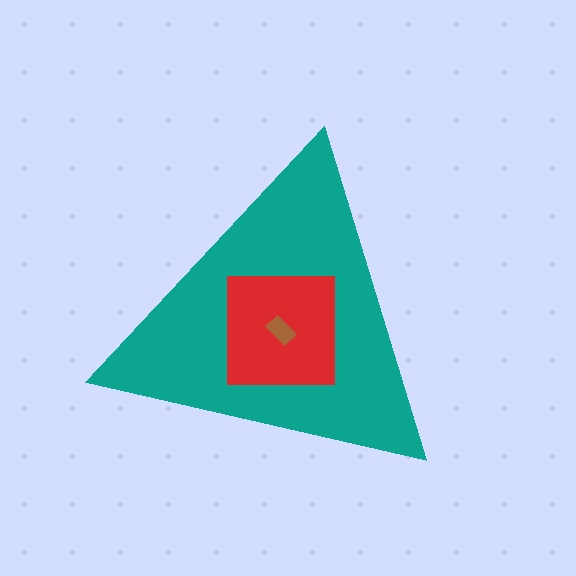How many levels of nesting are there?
3.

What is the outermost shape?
The teal triangle.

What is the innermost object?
The brown rectangle.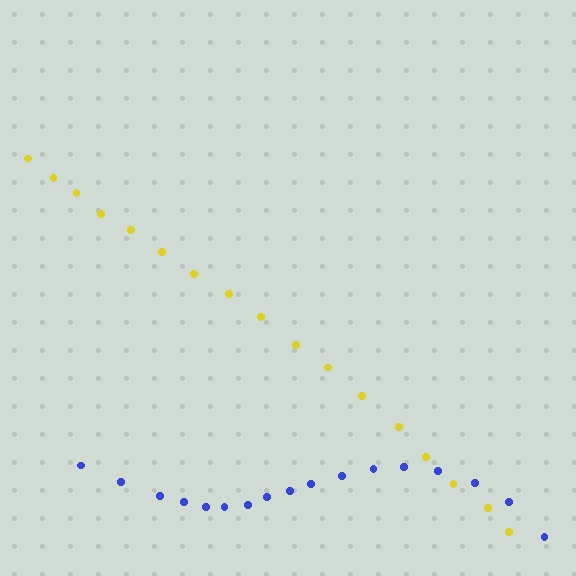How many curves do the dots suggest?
There are 2 distinct paths.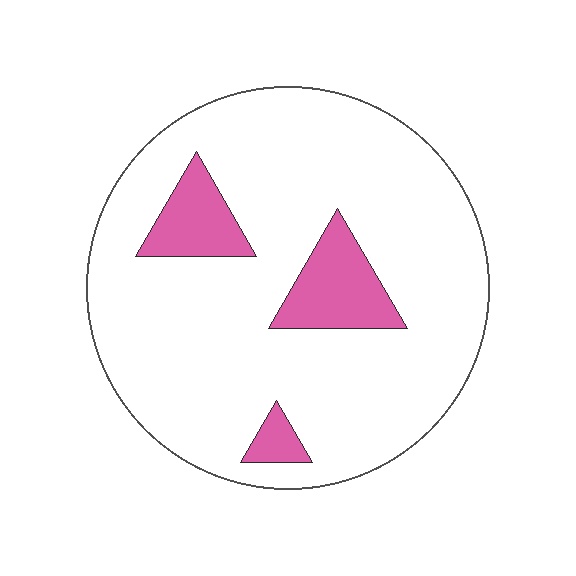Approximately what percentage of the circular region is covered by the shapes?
Approximately 15%.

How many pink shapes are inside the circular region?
3.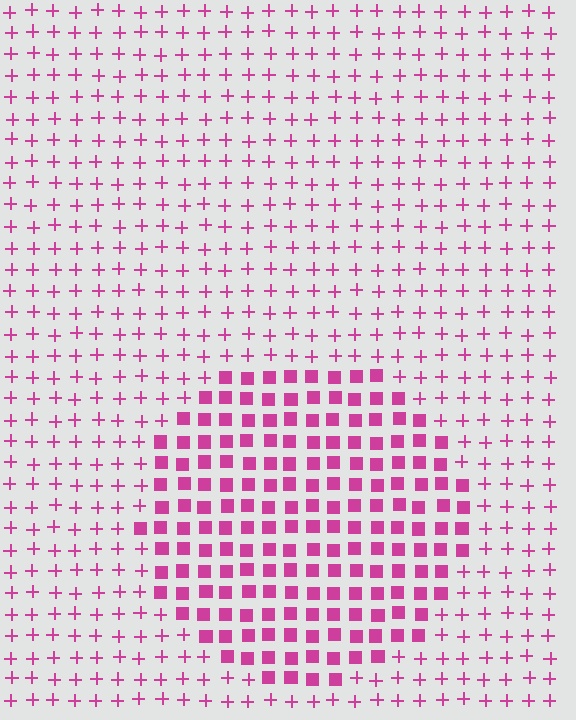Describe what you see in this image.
The image is filled with small magenta elements arranged in a uniform grid. A circle-shaped region contains squares, while the surrounding area contains plus signs. The boundary is defined purely by the change in element shape.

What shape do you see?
I see a circle.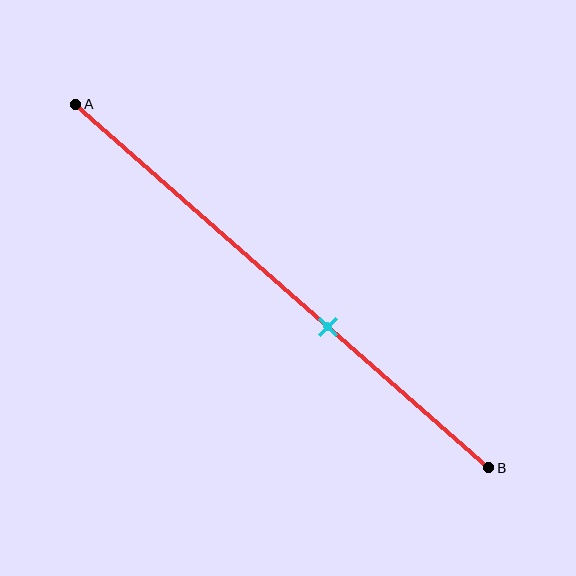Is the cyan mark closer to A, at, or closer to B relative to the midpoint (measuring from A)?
The cyan mark is closer to point B than the midpoint of segment AB.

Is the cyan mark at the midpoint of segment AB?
No, the mark is at about 60% from A, not at the 50% midpoint.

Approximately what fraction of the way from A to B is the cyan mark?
The cyan mark is approximately 60% of the way from A to B.